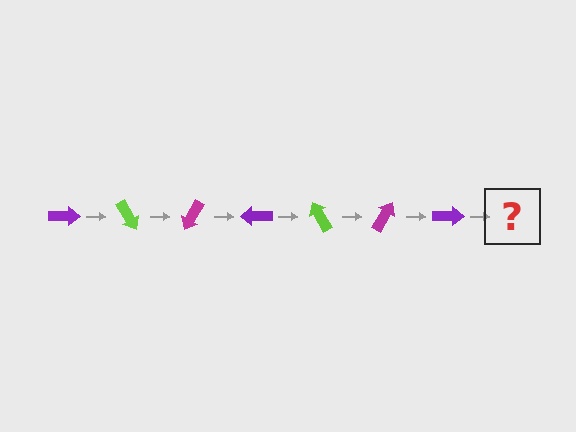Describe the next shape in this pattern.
It should be a lime arrow, rotated 420 degrees from the start.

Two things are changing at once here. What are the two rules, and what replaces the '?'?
The two rules are that it rotates 60 degrees each step and the color cycles through purple, lime, and magenta. The '?' should be a lime arrow, rotated 420 degrees from the start.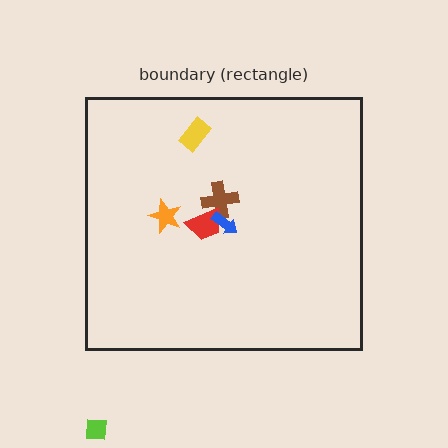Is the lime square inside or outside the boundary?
Outside.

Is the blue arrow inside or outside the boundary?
Inside.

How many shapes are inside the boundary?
5 inside, 1 outside.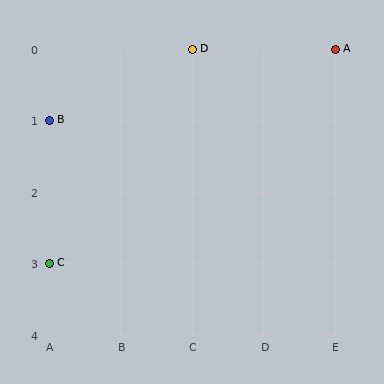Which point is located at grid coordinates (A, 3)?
Point C is at (A, 3).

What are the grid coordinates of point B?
Point B is at grid coordinates (A, 1).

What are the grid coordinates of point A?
Point A is at grid coordinates (E, 0).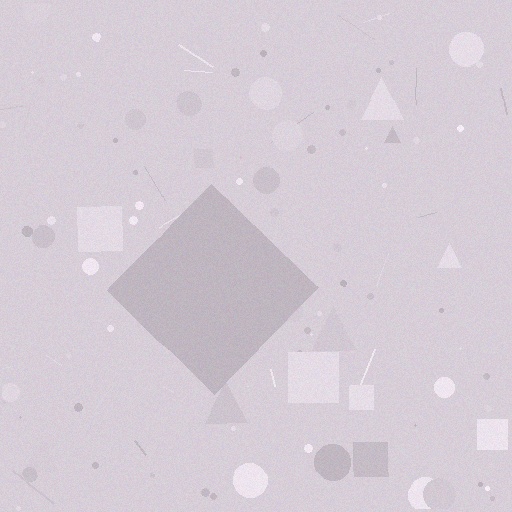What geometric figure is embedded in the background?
A diamond is embedded in the background.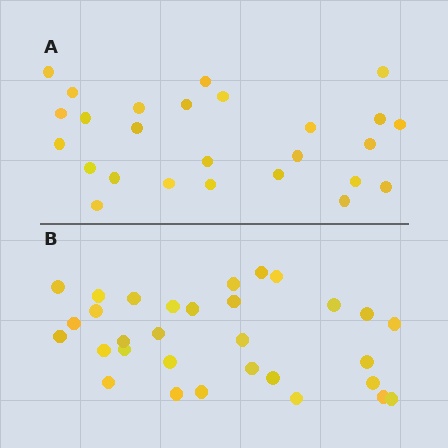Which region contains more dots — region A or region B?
Region B (the bottom region) has more dots.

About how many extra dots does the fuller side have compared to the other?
Region B has about 5 more dots than region A.